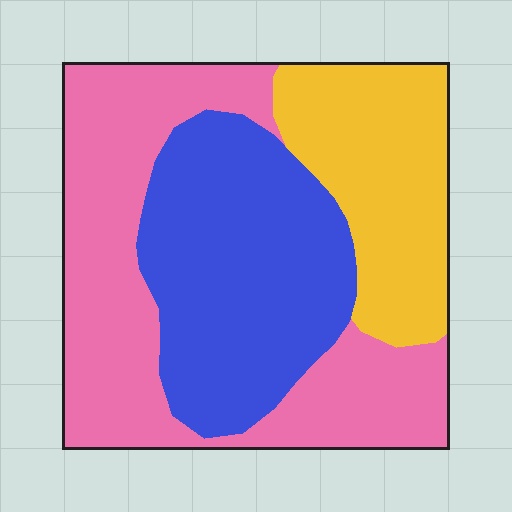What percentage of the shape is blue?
Blue takes up about one third (1/3) of the shape.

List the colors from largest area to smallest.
From largest to smallest: pink, blue, yellow.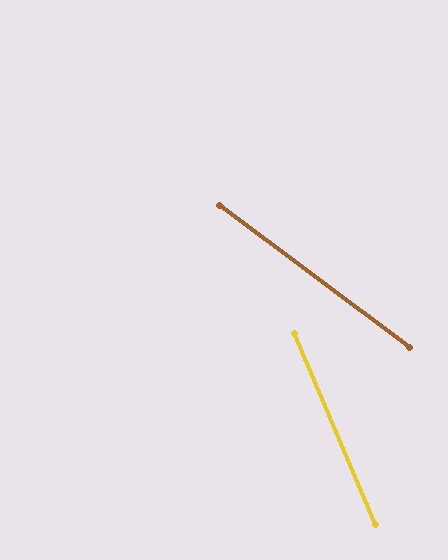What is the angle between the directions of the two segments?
Approximately 30 degrees.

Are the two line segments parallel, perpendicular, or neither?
Neither parallel nor perpendicular — they differ by about 30°.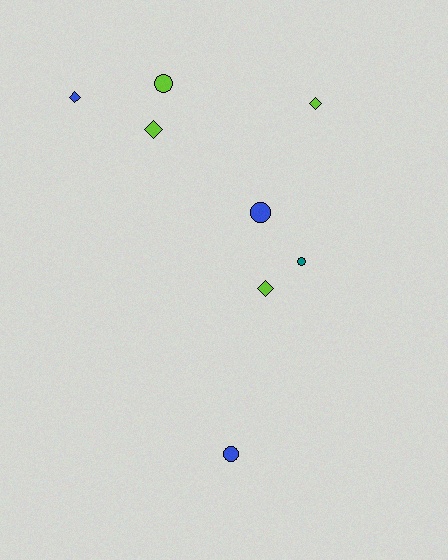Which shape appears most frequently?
Diamond, with 4 objects.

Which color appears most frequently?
Lime, with 4 objects.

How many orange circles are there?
There are no orange circles.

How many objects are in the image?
There are 8 objects.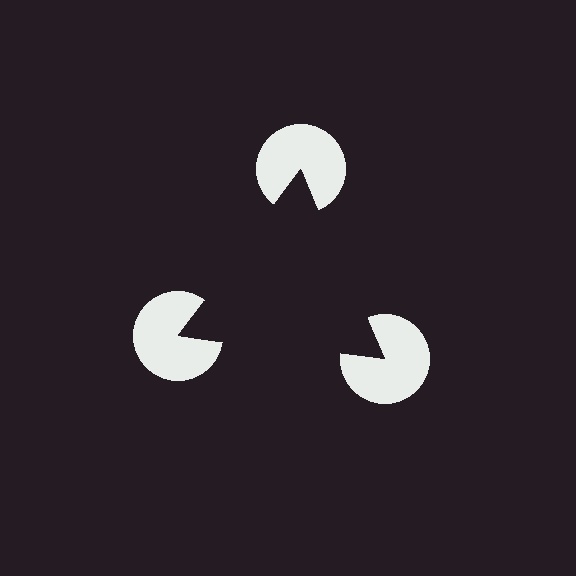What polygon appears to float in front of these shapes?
An illusory triangle — its edges are inferred from the aligned wedge cuts in the pac-man discs, not physically drawn.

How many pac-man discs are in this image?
There are 3 — one at each vertex of the illusory triangle.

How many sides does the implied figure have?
3 sides.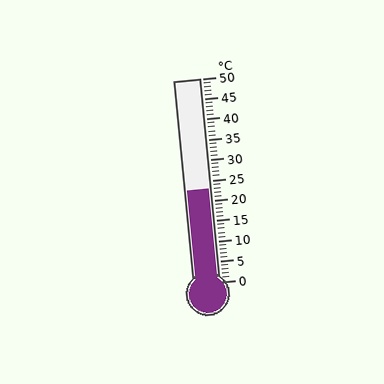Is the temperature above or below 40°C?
The temperature is below 40°C.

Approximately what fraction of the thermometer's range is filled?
The thermometer is filled to approximately 45% of its range.